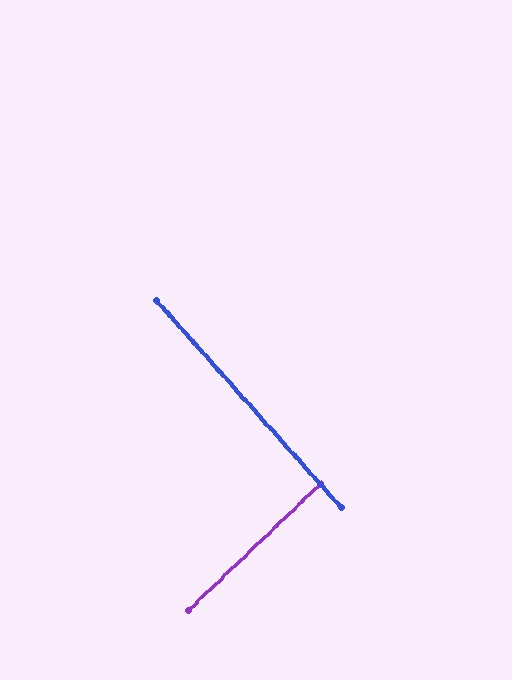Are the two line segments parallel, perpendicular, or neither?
Perpendicular — they meet at approximately 88°.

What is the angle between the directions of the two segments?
Approximately 88 degrees.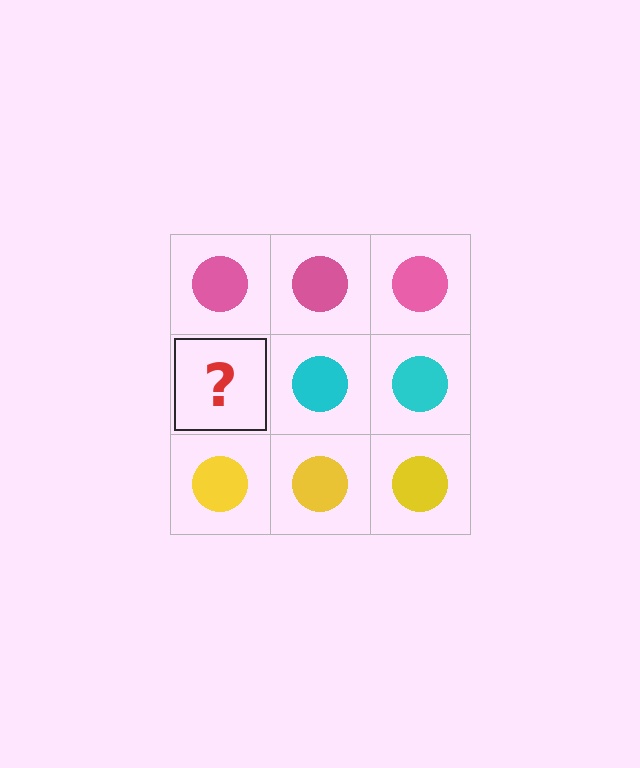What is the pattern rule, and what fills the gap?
The rule is that each row has a consistent color. The gap should be filled with a cyan circle.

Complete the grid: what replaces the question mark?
The question mark should be replaced with a cyan circle.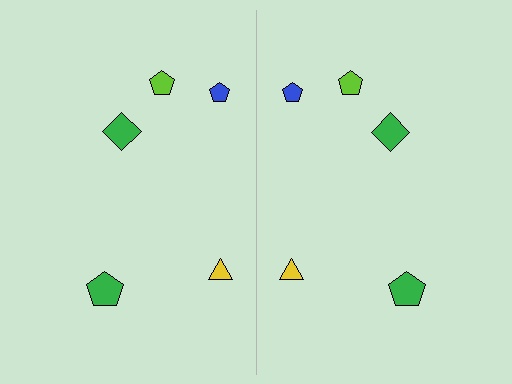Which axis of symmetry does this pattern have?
The pattern has a vertical axis of symmetry running through the center of the image.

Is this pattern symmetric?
Yes, this pattern has bilateral (reflection) symmetry.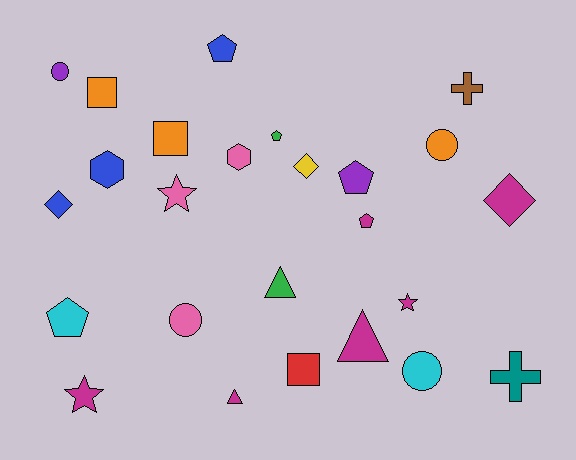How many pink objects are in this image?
There are 3 pink objects.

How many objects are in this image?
There are 25 objects.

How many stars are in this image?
There are 3 stars.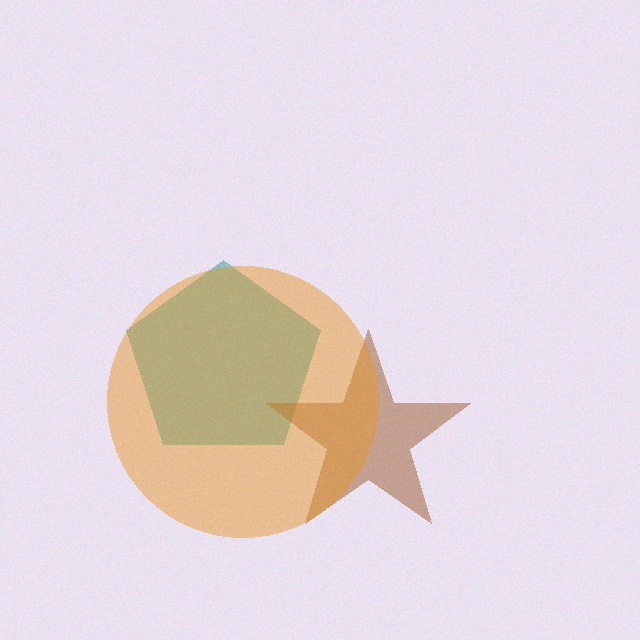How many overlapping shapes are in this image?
There are 3 overlapping shapes in the image.